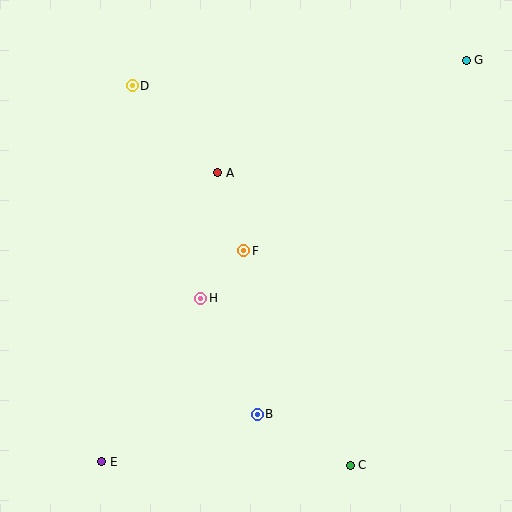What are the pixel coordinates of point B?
Point B is at (257, 414).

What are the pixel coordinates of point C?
Point C is at (350, 465).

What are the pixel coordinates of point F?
Point F is at (244, 251).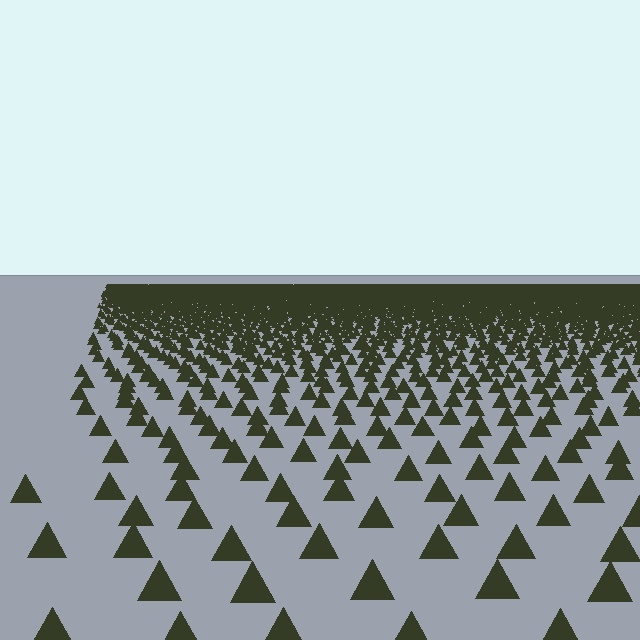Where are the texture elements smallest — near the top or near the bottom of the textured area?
Near the top.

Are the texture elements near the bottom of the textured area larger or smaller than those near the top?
Larger. Near the bottom, elements are closer to the viewer and appear at a bigger on-screen size.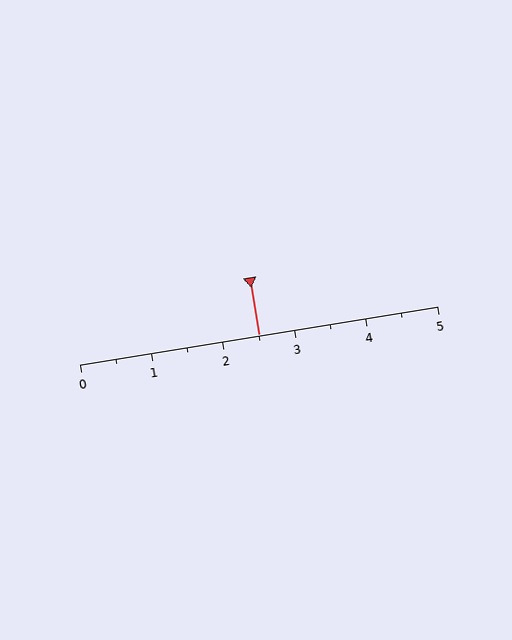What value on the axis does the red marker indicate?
The marker indicates approximately 2.5.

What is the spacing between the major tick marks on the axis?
The major ticks are spaced 1 apart.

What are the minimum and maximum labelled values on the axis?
The axis runs from 0 to 5.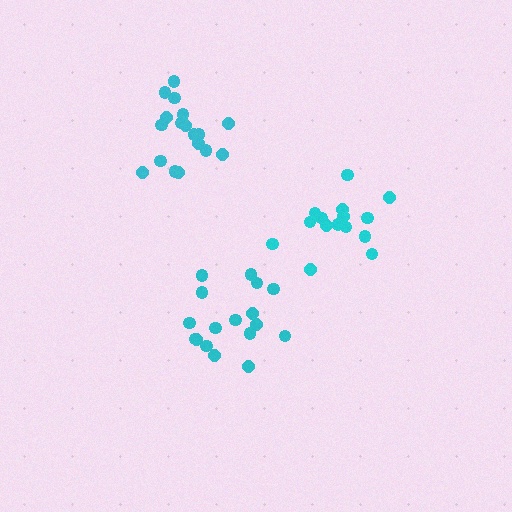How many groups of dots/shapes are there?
There are 3 groups.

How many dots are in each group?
Group 1: 15 dots, Group 2: 18 dots, Group 3: 17 dots (50 total).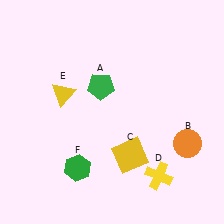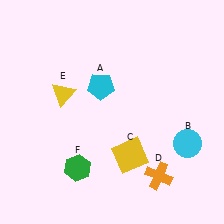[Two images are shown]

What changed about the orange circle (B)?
In Image 1, B is orange. In Image 2, it changed to cyan.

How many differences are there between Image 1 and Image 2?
There are 3 differences between the two images.